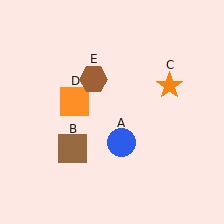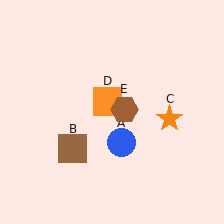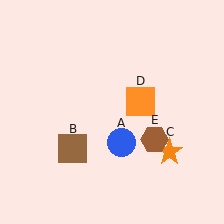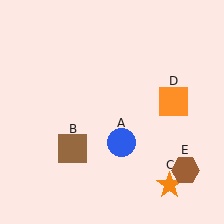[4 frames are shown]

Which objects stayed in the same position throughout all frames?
Blue circle (object A) and brown square (object B) remained stationary.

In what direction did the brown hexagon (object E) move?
The brown hexagon (object E) moved down and to the right.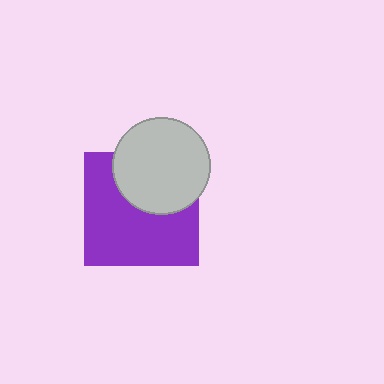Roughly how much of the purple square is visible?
About half of it is visible (roughly 64%).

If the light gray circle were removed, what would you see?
You would see the complete purple square.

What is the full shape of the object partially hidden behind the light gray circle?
The partially hidden object is a purple square.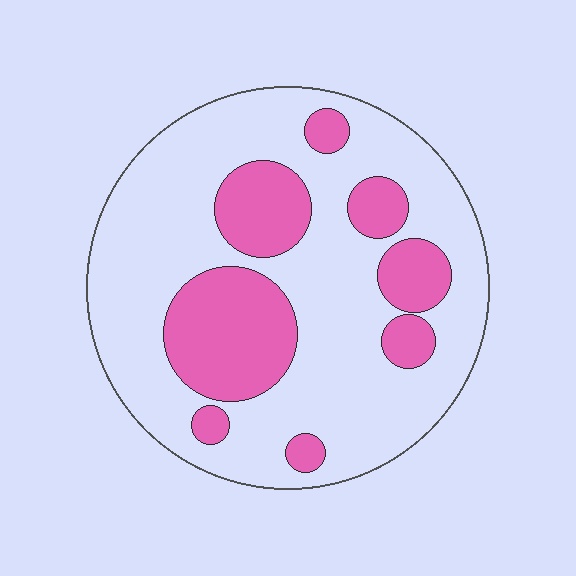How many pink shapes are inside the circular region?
8.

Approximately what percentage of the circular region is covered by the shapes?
Approximately 30%.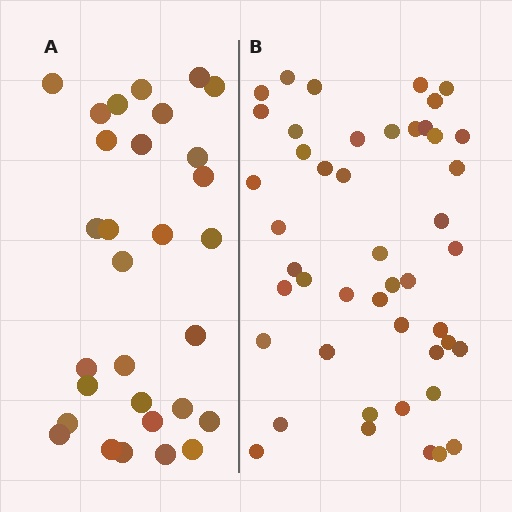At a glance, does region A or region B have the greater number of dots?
Region B (the right region) has more dots.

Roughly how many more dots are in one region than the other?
Region B has approximately 15 more dots than region A.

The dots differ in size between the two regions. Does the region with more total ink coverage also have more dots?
No. Region A has more total ink coverage because its dots are larger, but region B actually contains more individual dots. Total area can be misleading — the number of items is what matters here.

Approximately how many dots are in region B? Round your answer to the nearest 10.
About 50 dots. (The exact count is 46, which rounds to 50.)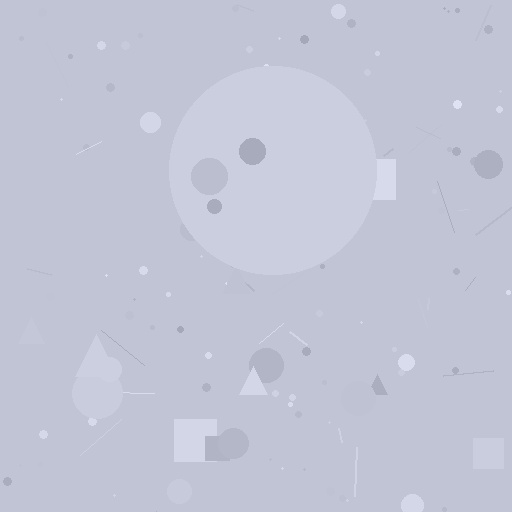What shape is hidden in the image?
A circle is hidden in the image.